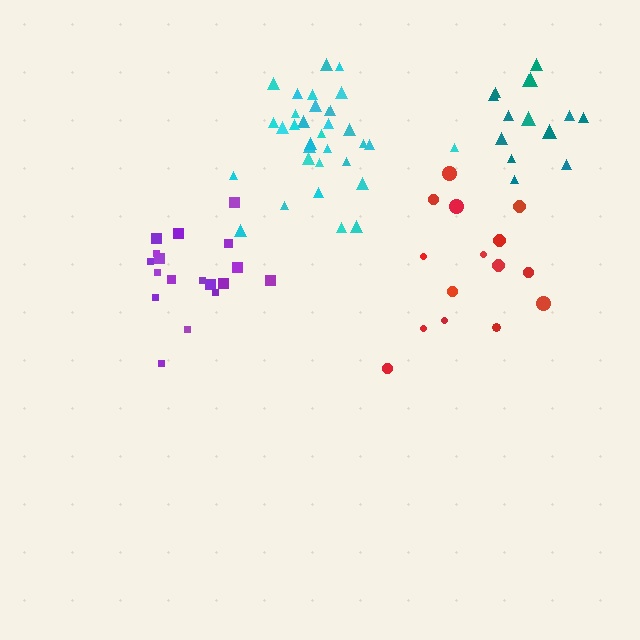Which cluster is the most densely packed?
Cyan.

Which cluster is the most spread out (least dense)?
Purple.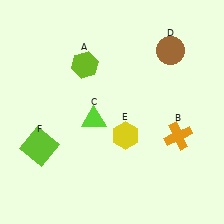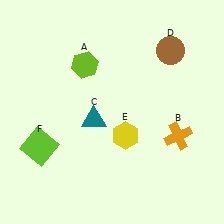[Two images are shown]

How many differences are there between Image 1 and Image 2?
There is 1 difference between the two images.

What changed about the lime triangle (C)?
In Image 1, C is lime. In Image 2, it changed to teal.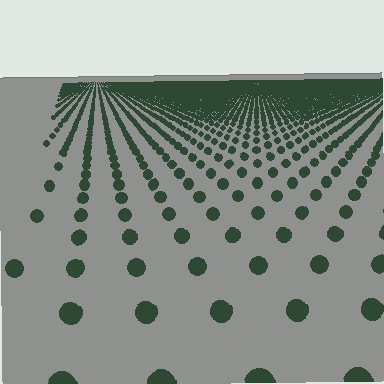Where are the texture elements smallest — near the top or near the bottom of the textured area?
Near the top.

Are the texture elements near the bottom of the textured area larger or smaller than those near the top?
Larger. Near the bottom, elements are closer to the viewer and appear at a bigger on-screen size.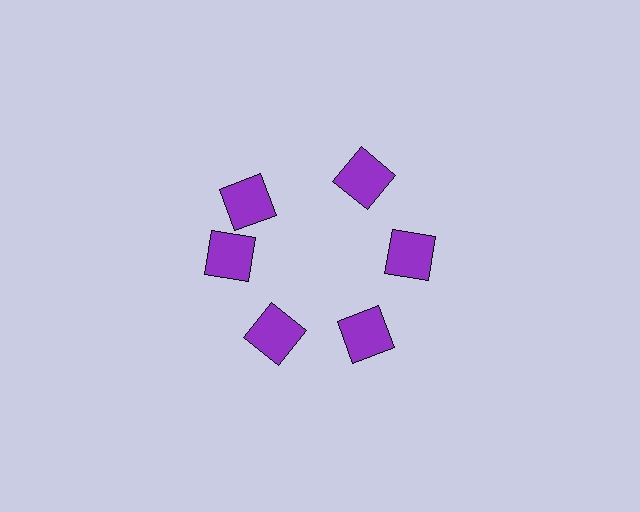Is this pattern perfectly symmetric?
No. The 6 purple squares are arranged in a ring, but one element near the 11 o'clock position is rotated out of alignment along the ring, breaking the 6-fold rotational symmetry.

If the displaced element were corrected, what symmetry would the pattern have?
It would have 6-fold rotational symmetry — the pattern would map onto itself every 60 degrees.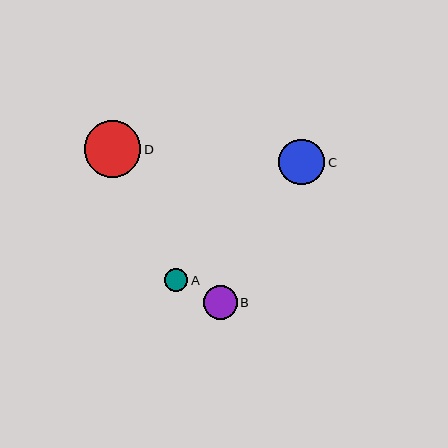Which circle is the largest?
Circle D is the largest with a size of approximately 57 pixels.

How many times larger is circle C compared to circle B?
Circle C is approximately 1.3 times the size of circle B.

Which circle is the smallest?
Circle A is the smallest with a size of approximately 23 pixels.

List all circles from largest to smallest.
From largest to smallest: D, C, B, A.